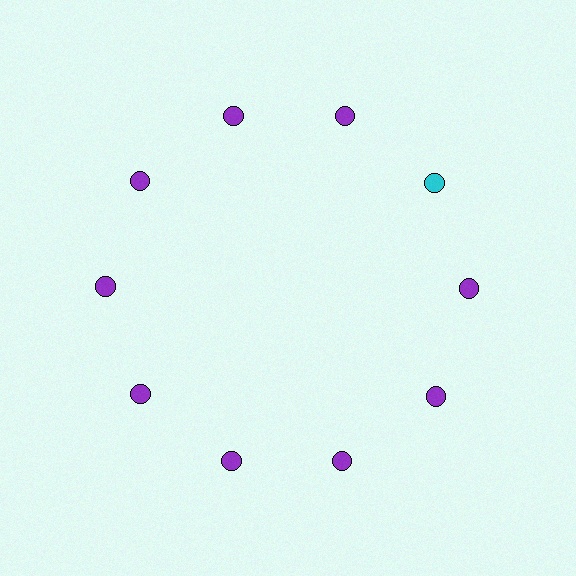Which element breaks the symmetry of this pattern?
The cyan circle at roughly the 2 o'clock position breaks the symmetry. All other shapes are purple circles.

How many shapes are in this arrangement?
There are 10 shapes arranged in a ring pattern.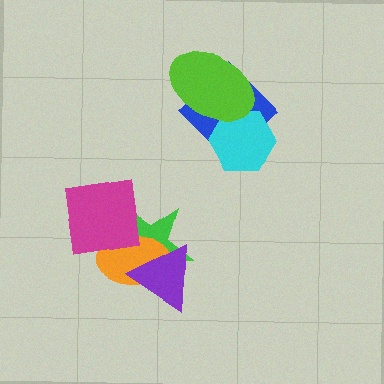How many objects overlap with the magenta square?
2 objects overlap with the magenta square.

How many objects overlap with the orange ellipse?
3 objects overlap with the orange ellipse.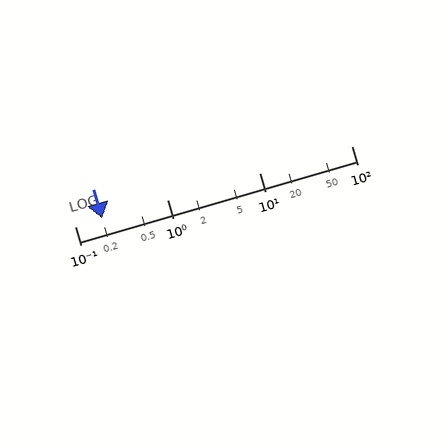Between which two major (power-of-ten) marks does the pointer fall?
The pointer is between 0.1 and 1.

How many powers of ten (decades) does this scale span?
The scale spans 3 decades, from 0.1 to 100.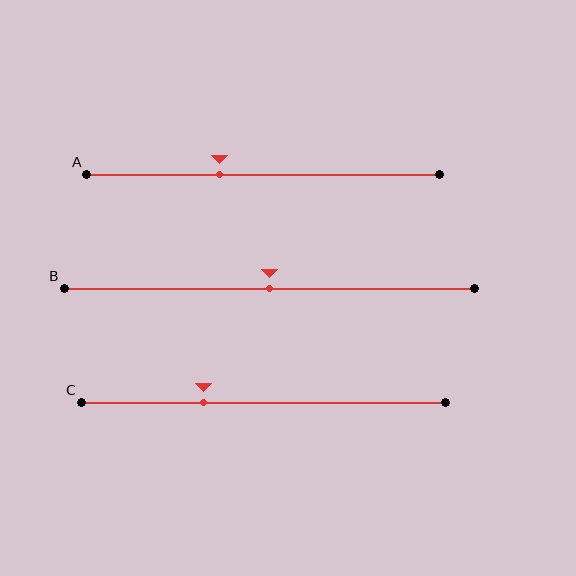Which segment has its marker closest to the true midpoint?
Segment B has its marker closest to the true midpoint.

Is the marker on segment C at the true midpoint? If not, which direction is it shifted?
No, the marker on segment C is shifted to the left by about 16% of the segment length.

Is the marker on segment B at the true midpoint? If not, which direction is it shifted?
Yes, the marker on segment B is at the true midpoint.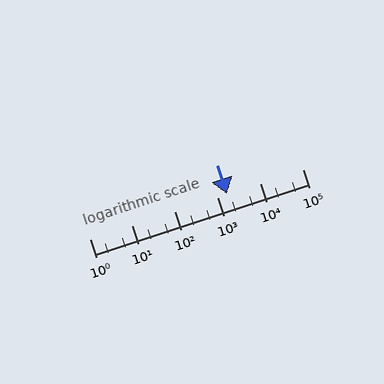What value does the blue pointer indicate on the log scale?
The pointer indicates approximately 1700.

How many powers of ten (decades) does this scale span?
The scale spans 5 decades, from 1 to 100000.